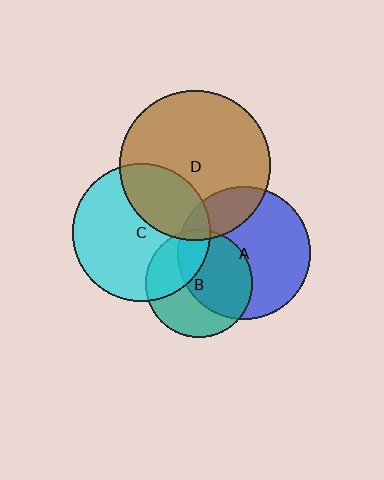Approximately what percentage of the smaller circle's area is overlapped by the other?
Approximately 20%.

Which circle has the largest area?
Circle D (brown).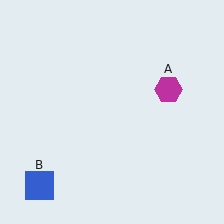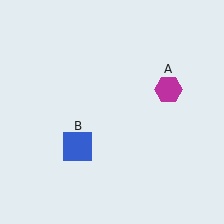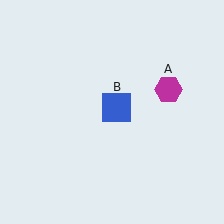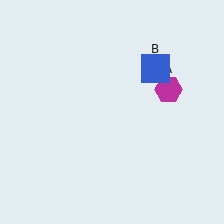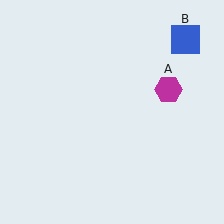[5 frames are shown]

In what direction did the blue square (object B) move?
The blue square (object B) moved up and to the right.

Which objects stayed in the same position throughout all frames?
Magenta hexagon (object A) remained stationary.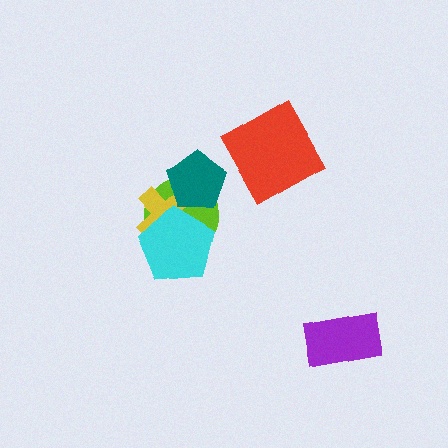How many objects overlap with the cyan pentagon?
2 objects overlap with the cyan pentagon.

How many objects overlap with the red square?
0 objects overlap with the red square.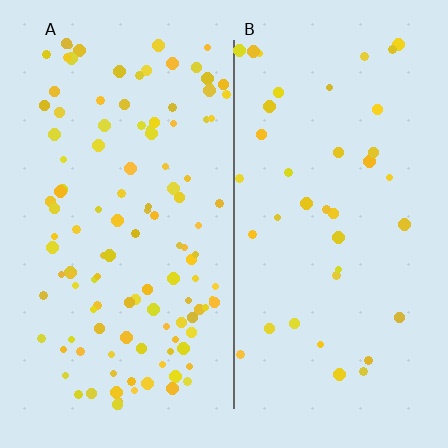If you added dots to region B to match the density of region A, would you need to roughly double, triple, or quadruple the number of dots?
Approximately triple.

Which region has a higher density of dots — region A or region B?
A (the left).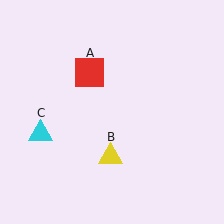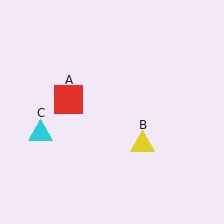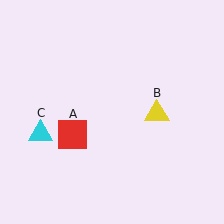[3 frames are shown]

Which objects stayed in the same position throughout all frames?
Cyan triangle (object C) remained stationary.